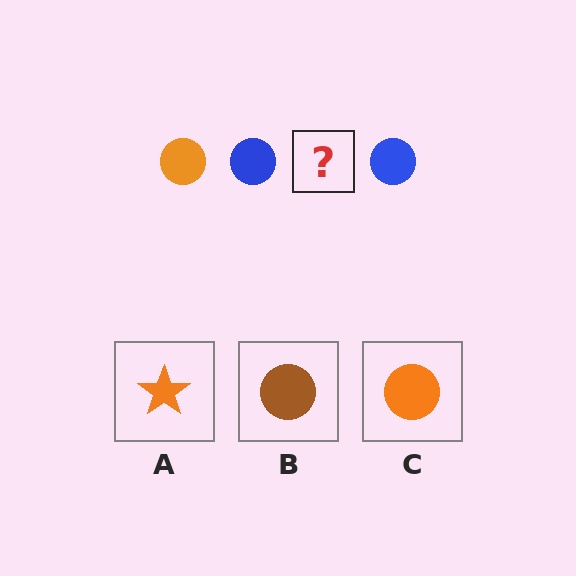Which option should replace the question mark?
Option C.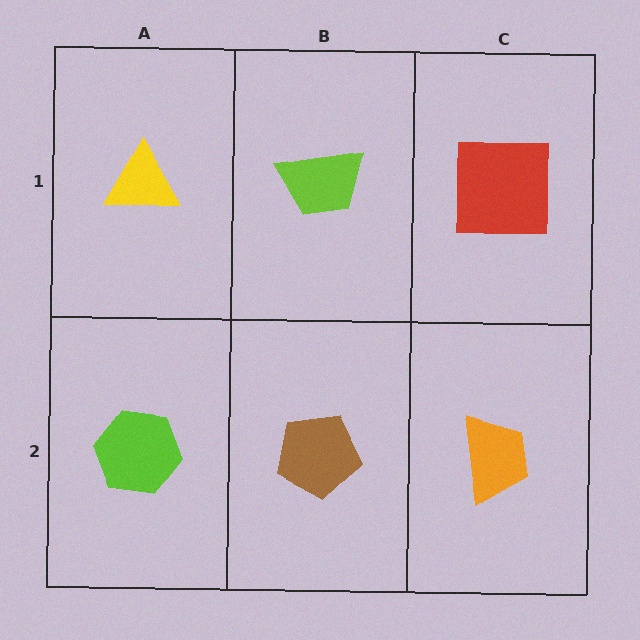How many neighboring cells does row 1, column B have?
3.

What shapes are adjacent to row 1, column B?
A brown pentagon (row 2, column B), a yellow triangle (row 1, column A), a red square (row 1, column C).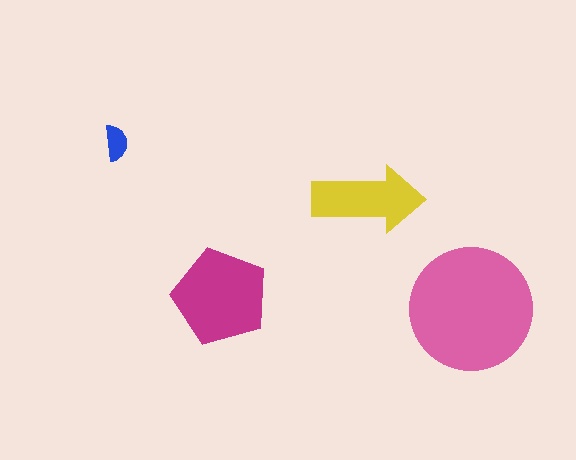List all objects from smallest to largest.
The blue semicircle, the yellow arrow, the magenta pentagon, the pink circle.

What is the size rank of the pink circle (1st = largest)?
1st.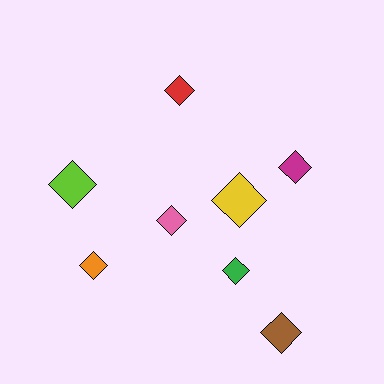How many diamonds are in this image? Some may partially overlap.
There are 8 diamonds.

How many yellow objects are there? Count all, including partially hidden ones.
There is 1 yellow object.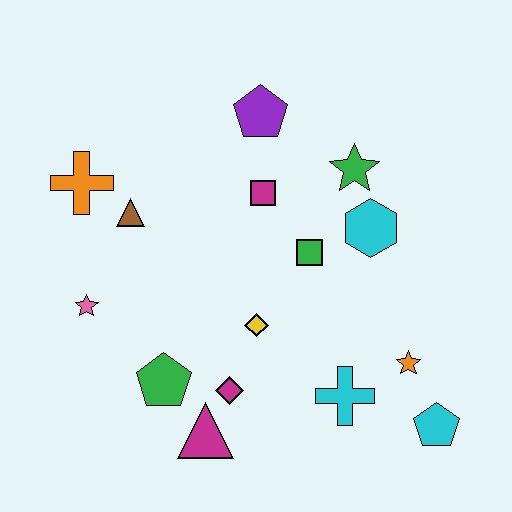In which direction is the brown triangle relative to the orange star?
The brown triangle is to the left of the orange star.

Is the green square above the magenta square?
No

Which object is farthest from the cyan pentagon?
The orange cross is farthest from the cyan pentagon.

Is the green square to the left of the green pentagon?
No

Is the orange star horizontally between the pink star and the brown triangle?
No